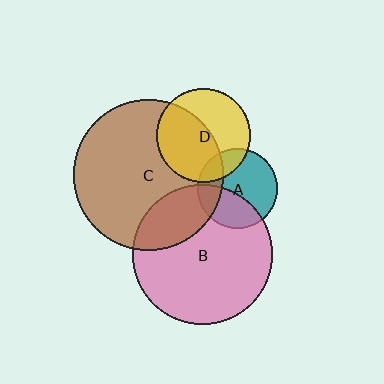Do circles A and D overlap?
Yes.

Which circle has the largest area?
Circle C (brown).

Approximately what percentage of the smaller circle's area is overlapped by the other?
Approximately 20%.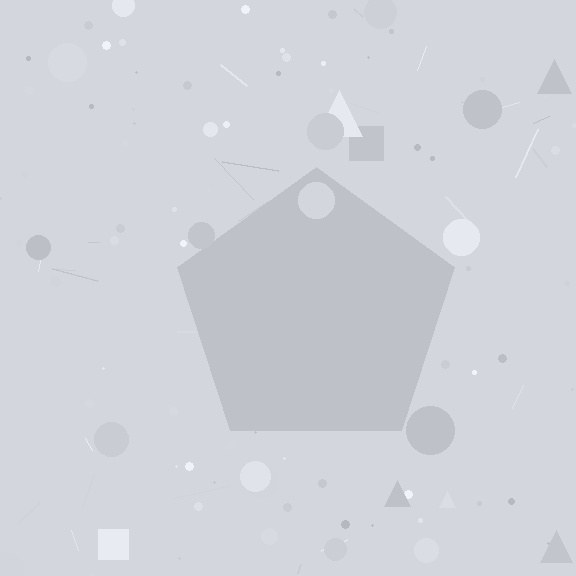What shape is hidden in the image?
A pentagon is hidden in the image.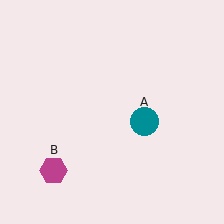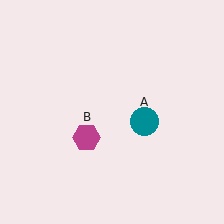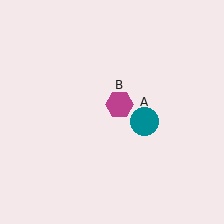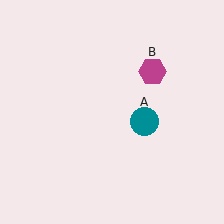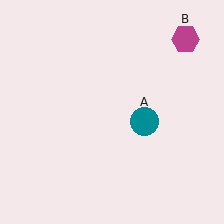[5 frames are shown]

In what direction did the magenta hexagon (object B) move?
The magenta hexagon (object B) moved up and to the right.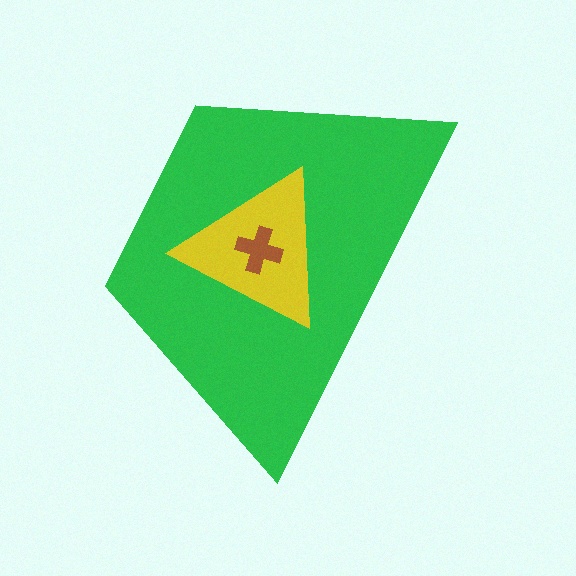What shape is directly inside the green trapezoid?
The yellow triangle.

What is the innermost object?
The brown cross.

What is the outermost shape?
The green trapezoid.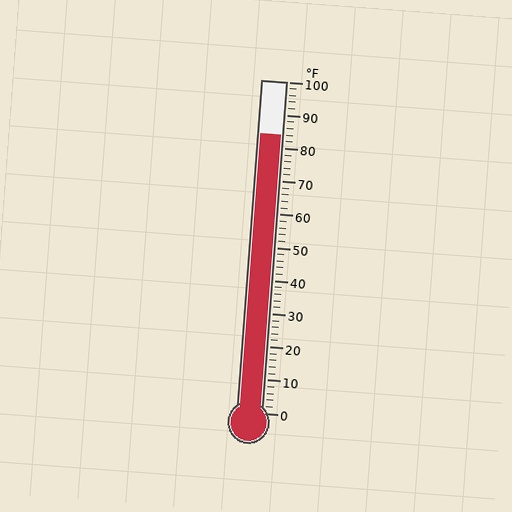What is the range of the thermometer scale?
The thermometer scale ranges from 0°F to 100°F.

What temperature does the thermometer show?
The thermometer shows approximately 84°F.